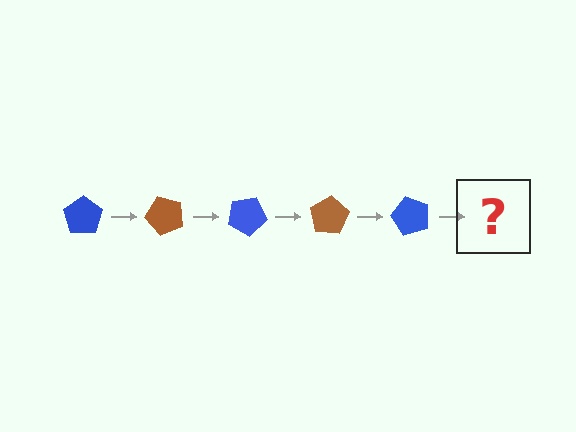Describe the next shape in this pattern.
It should be a brown pentagon, rotated 250 degrees from the start.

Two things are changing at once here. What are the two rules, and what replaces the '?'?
The two rules are that it rotates 50 degrees each step and the color cycles through blue and brown. The '?' should be a brown pentagon, rotated 250 degrees from the start.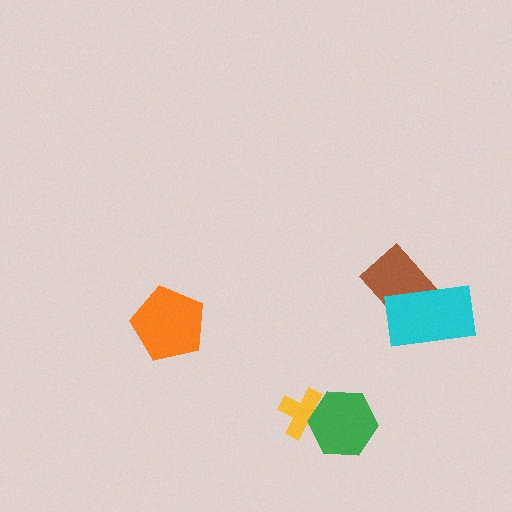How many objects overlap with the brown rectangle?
1 object overlaps with the brown rectangle.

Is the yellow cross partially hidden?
Yes, it is partially covered by another shape.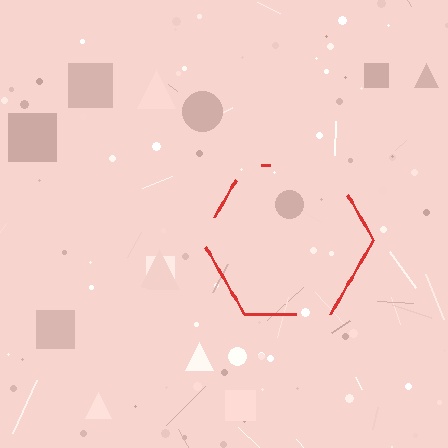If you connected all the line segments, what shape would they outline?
They would outline a hexagon.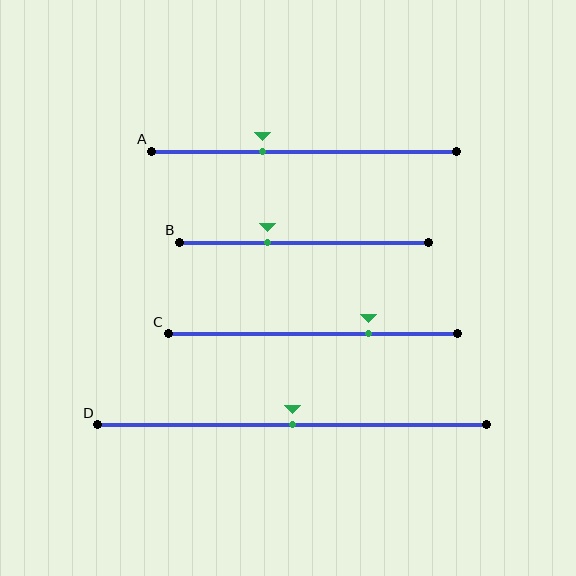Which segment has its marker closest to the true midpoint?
Segment D has its marker closest to the true midpoint.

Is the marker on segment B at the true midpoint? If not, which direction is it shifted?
No, the marker on segment B is shifted to the left by about 15% of the segment length.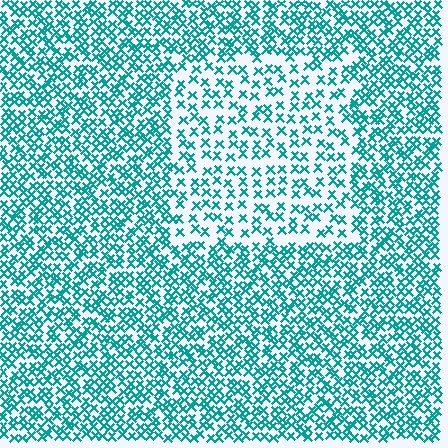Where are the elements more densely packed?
The elements are more densely packed outside the rectangle boundary.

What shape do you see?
I see a rectangle.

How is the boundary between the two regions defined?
The boundary is defined by a change in element density (approximately 1.9x ratio). All elements are the same color, size, and shape.